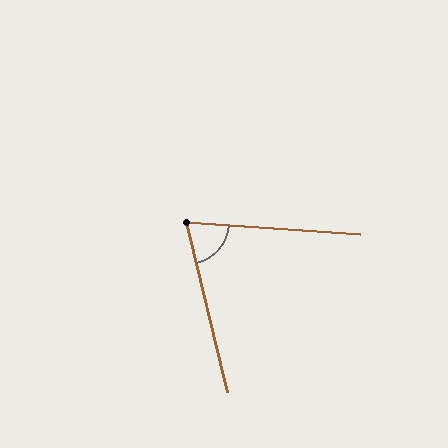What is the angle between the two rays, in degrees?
Approximately 73 degrees.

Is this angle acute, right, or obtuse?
It is acute.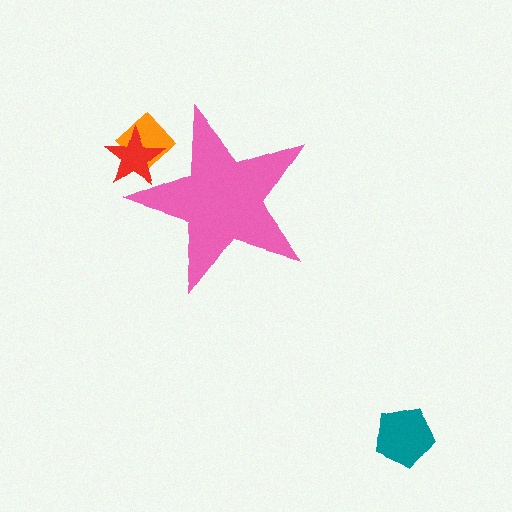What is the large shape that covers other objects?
A pink star.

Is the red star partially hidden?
Yes, the red star is partially hidden behind the pink star.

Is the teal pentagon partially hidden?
No, the teal pentagon is fully visible.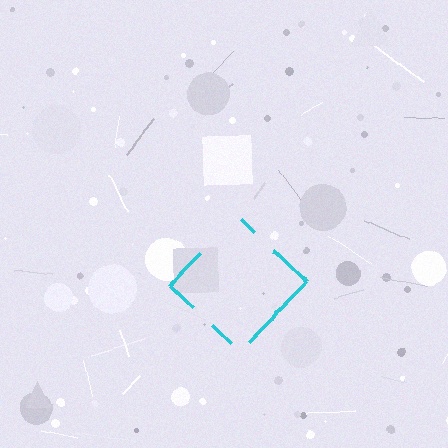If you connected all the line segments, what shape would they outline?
They would outline a diamond.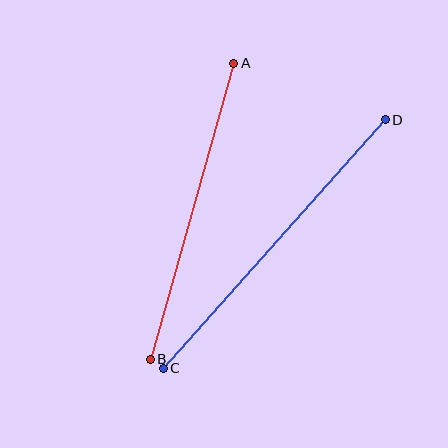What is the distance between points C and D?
The distance is approximately 333 pixels.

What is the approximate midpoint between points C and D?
The midpoint is at approximately (274, 244) pixels.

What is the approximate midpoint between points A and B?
The midpoint is at approximately (192, 211) pixels.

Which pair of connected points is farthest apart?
Points C and D are farthest apart.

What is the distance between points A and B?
The distance is approximately 307 pixels.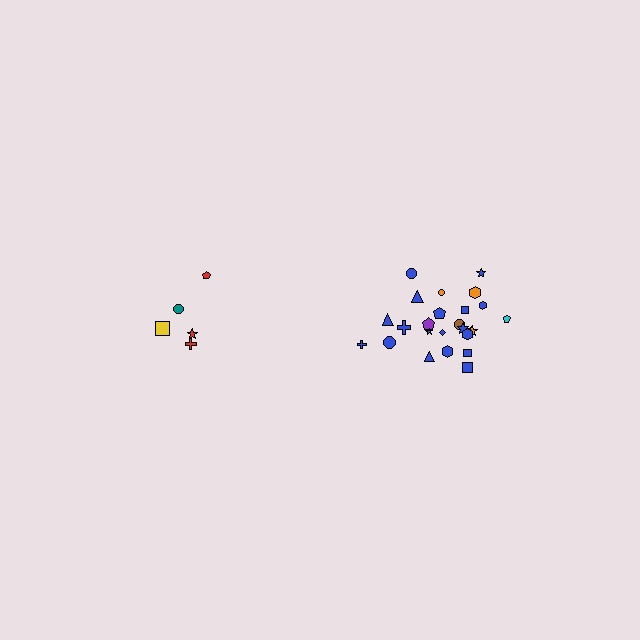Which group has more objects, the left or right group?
The right group.